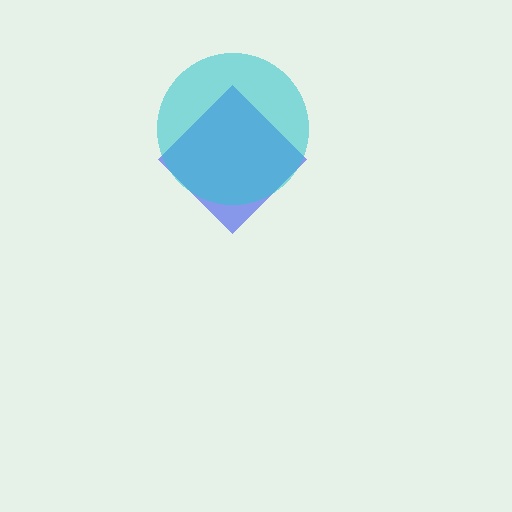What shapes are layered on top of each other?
The layered shapes are: a blue diamond, a cyan circle.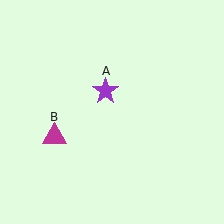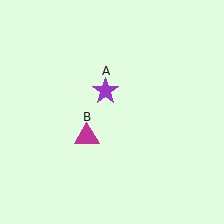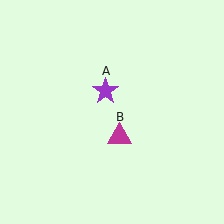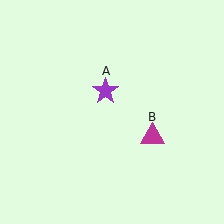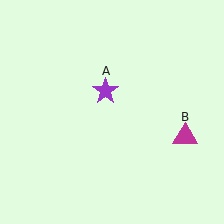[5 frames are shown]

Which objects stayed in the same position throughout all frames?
Purple star (object A) remained stationary.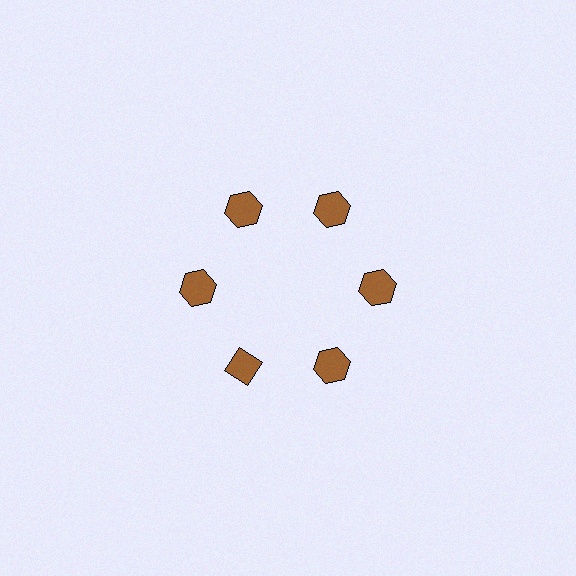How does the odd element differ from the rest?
It has a different shape: diamond instead of hexagon.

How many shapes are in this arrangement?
There are 6 shapes arranged in a ring pattern.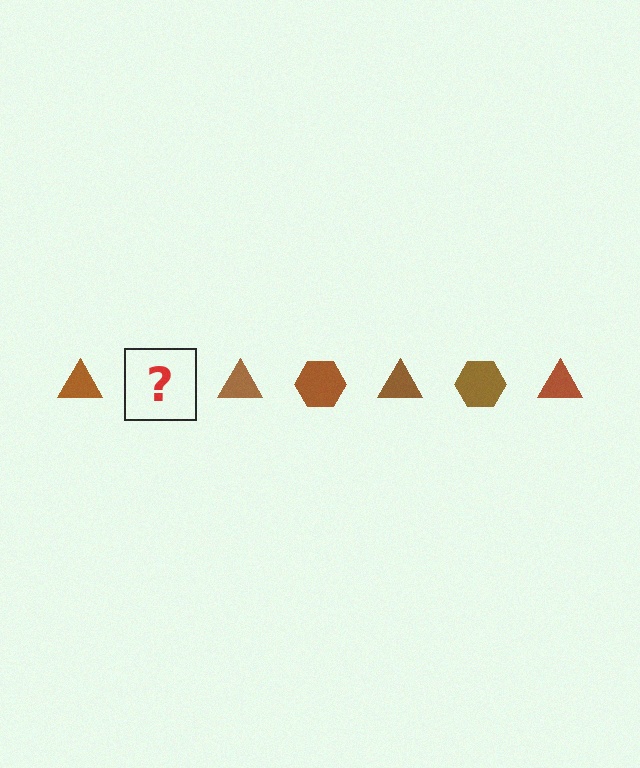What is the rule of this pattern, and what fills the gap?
The rule is that the pattern cycles through triangle, hexagon shapes in brown. The gap should be filled with a brown hexagon.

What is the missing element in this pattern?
The missing element is a brown hexagon.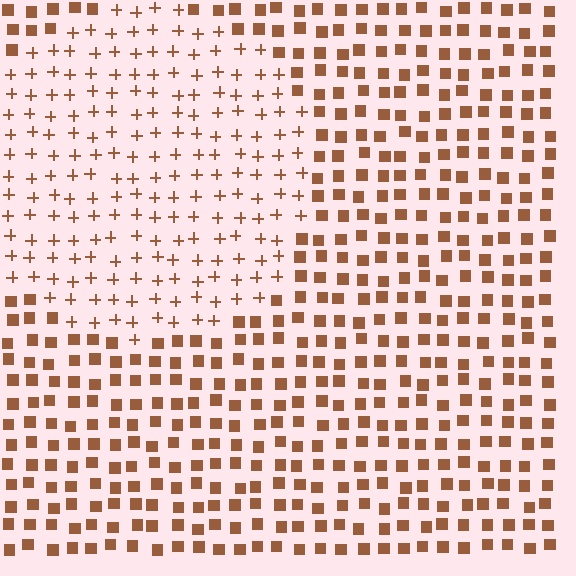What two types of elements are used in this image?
The image uses plus signs inside the circle region and squares outside it.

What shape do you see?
I see a circle.